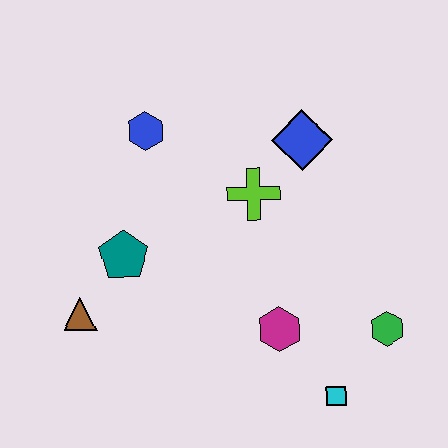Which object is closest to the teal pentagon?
The brown triangle is closest to the teal pentagon.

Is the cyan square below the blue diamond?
Yes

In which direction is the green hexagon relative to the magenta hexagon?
The green hexagon is to the right of the magenta hexagon.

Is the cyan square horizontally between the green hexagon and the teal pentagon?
Yes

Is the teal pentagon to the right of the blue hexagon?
No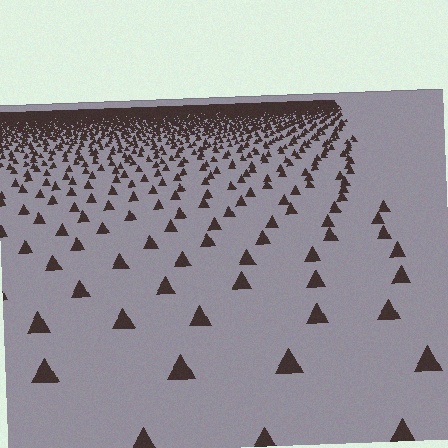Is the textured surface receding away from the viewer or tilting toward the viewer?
The surface is receding away from the viewer. Texture elements get smaller and denser toward the top.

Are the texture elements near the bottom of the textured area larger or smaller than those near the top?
Larger. Near the bottom, elements are closer to the viewer and appear at a bigger on-screen size.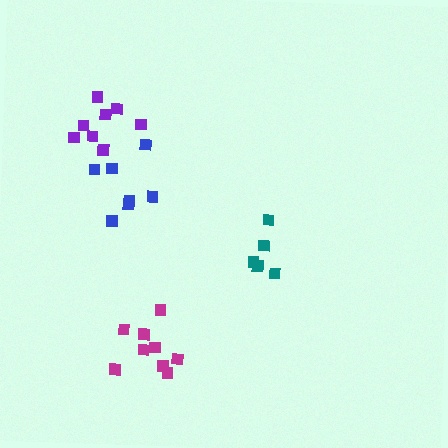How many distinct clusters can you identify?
There are 4 distinct clusters.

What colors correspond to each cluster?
The clusters are colored: teal, magenta, blue, purple.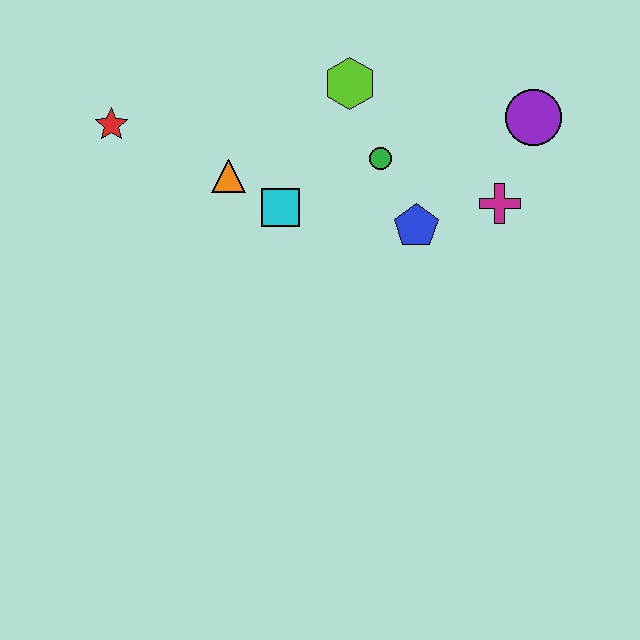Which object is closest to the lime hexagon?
The green circle is closest to the lime hexagon.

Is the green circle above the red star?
No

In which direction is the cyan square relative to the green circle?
The cyan square is to the left of the green circle.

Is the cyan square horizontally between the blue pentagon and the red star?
Yes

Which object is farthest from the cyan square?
The purple circle is farthest from the cyan square.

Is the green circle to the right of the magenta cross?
No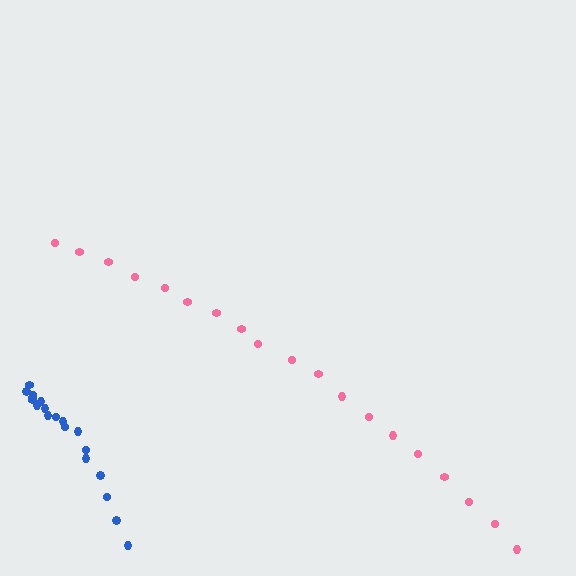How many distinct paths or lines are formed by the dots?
There are 2 distinct paths.